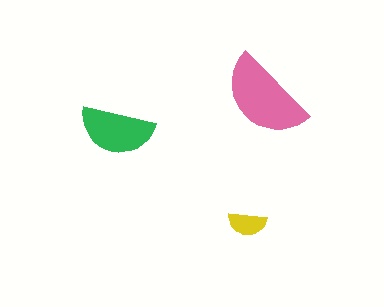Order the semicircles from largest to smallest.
the pink one, the green one, the yellow one.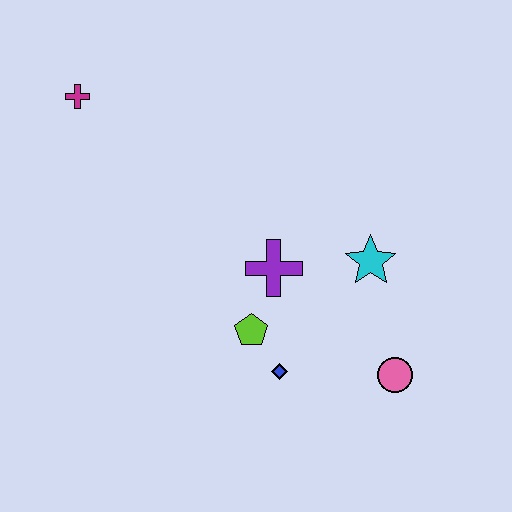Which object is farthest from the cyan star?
The magenta cross is farthest from the cyan star.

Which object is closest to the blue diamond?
The lime pentagon is closest to the blue diamond.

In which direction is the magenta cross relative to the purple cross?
The magenta cross is to the left of the purple cross.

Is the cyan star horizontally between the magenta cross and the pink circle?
Yes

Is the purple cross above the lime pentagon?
Yes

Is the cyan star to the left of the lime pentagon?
No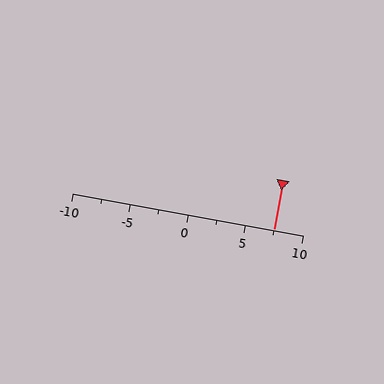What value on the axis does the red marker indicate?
The marker indicates approximately 7.5.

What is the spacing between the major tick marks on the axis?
The major ticks are spaced 5 apart.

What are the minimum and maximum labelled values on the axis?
The axis runs from -10 to 10.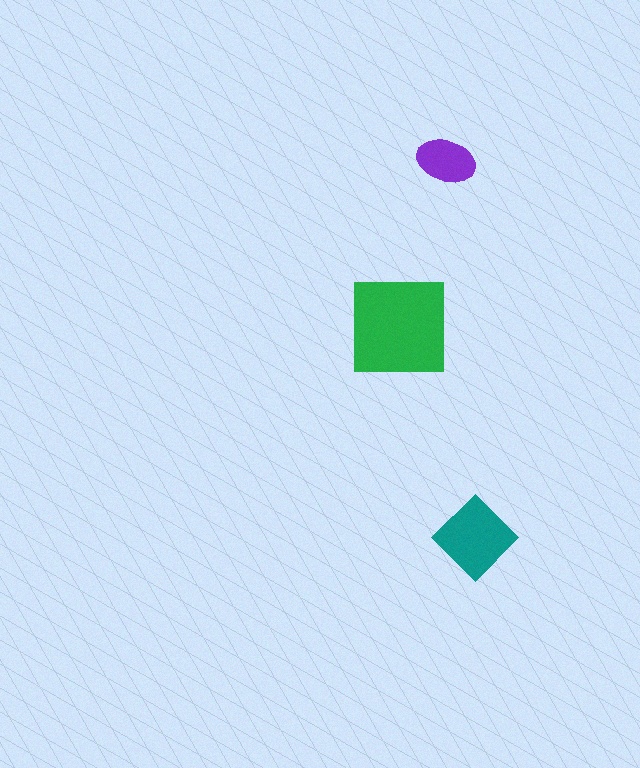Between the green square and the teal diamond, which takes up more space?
The green square.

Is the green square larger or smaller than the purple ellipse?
Larger.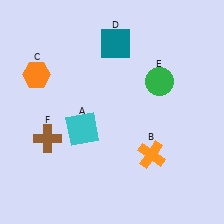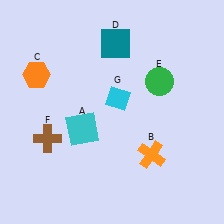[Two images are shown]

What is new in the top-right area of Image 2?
A cyan diamond (G) was added in the top-right area of Image 2.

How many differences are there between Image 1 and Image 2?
There is 1 difference between the two images.